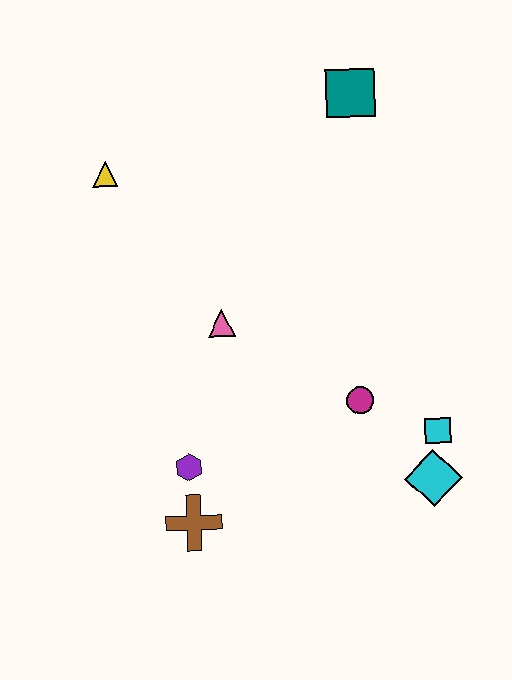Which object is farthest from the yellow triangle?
The cyan diamond is farthest from the yellow triangle.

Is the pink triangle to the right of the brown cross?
Yes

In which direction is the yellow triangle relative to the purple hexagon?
The yellow triangle is above the purple hexagon.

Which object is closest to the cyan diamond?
The cyan square is closest to the cyan diamond.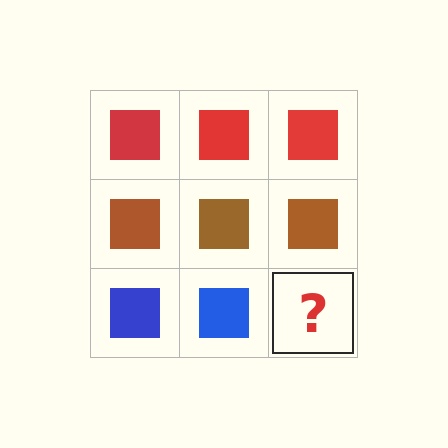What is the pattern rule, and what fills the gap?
The rule is that each row has a consistent color. The gap should be filled with a blue square.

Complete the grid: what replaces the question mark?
The question mark should be replaced with a blue square.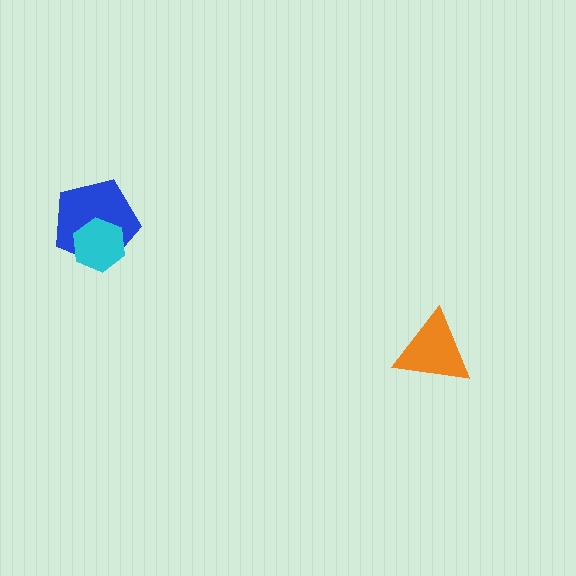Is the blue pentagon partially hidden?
Yes, it is partially covered by another shape.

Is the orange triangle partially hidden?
No, no other shape covers it.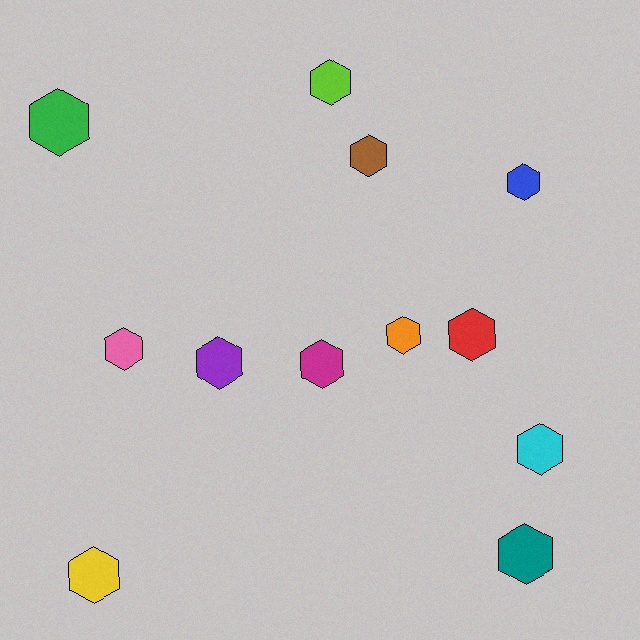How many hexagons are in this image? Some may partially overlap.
There are 12 hexagons.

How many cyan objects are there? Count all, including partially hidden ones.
There is 1 cyan object.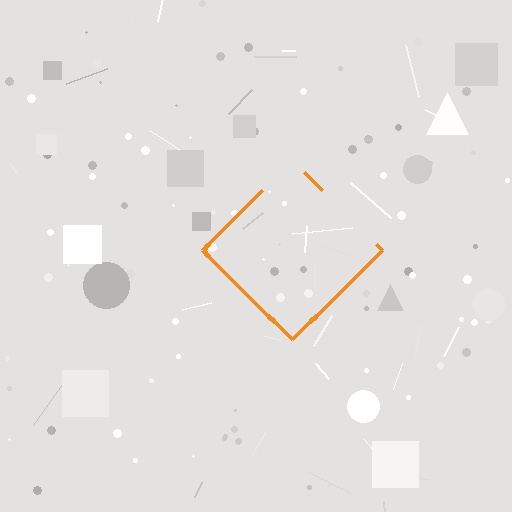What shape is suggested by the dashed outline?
The dashed outline suggests a diamond.